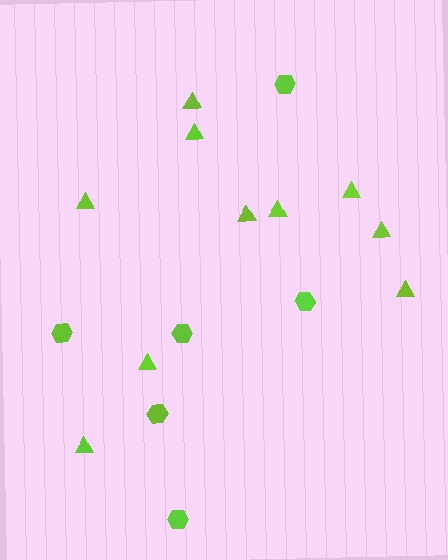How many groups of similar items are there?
There are 2 groups: one group of hexagons (6) and one group of triangles (10).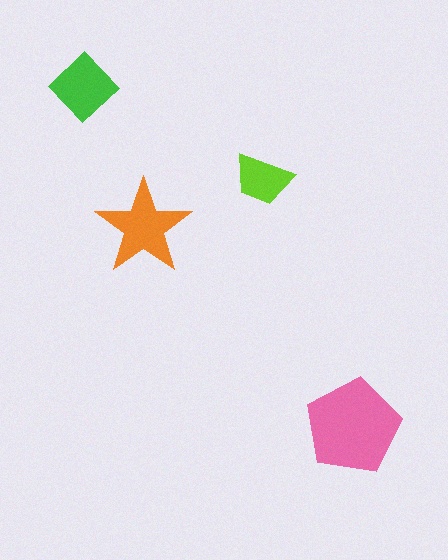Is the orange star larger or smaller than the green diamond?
Larger.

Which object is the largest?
The pink pentagon.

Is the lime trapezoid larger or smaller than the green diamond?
Smaller.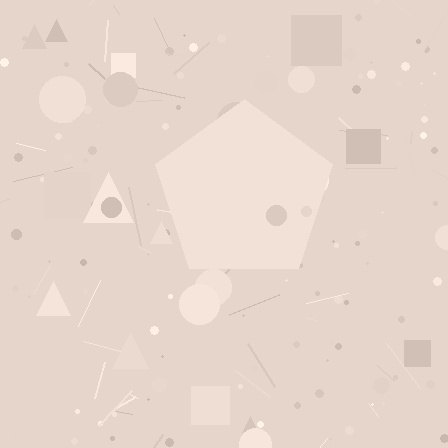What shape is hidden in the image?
A pentagon is hidden in the image.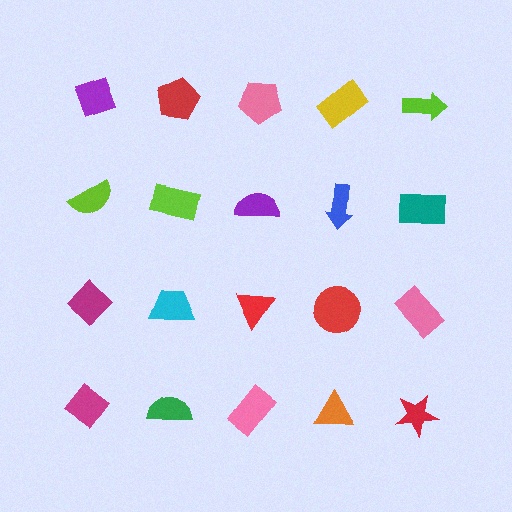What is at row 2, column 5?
A teal rectangle.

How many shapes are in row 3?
5 shapes.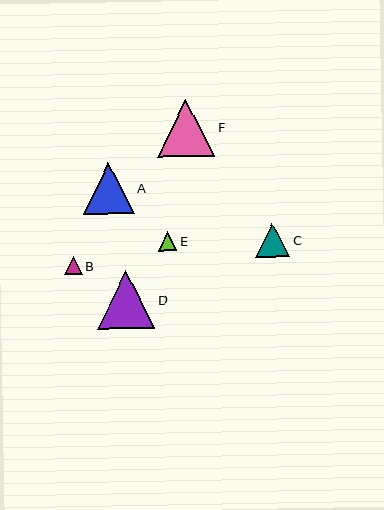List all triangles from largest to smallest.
From largest to smallest: D, F, A, C, E, B.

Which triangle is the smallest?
Triangle B is the smallest with a size of approximately 18 pixels.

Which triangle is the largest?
Triangle D is the largest with a size of approximately 58 pixels.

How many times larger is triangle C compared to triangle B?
Triangle C is approximately 1.9 times the size of triangle B.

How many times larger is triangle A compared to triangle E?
Triangle A is approximately 2.7 times the size of triangle E.